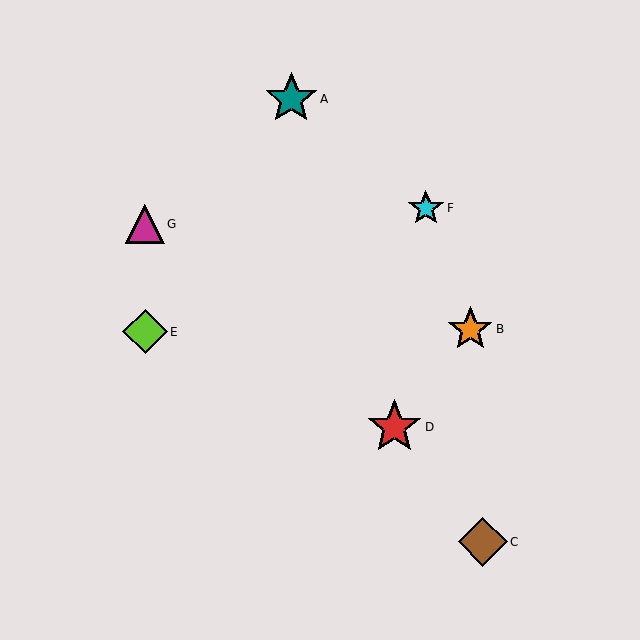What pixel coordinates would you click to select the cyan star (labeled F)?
Click at (426, 208) to select the cyan star F.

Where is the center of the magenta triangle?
The center of the magenta triangle is at (145, 224).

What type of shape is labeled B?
Shape B is an orange star.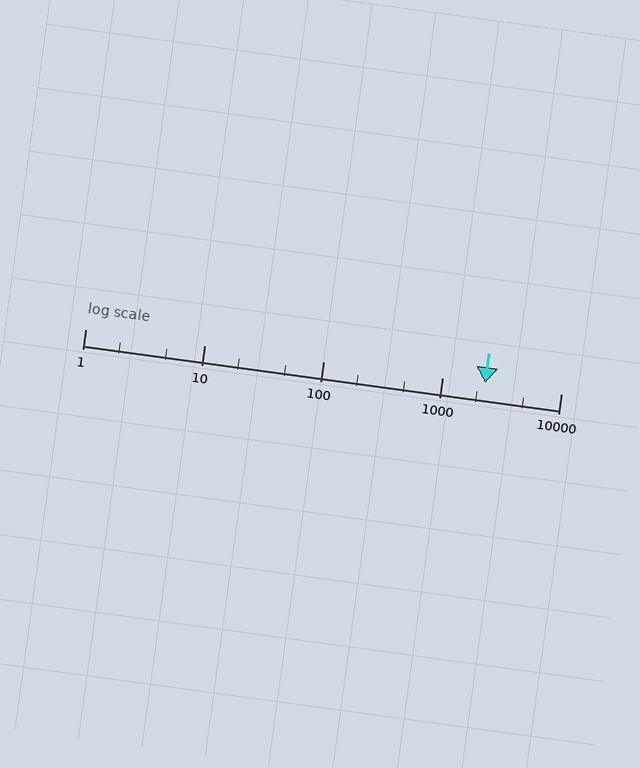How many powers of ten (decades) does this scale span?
The scale spans 4 decades, from 1 to 10000.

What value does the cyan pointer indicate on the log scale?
The pointer indicates approximately 2300.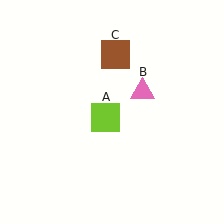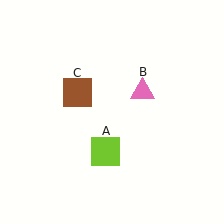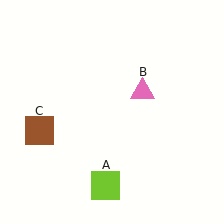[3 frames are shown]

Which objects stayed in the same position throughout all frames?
Pink triangle (object B) remained stationary.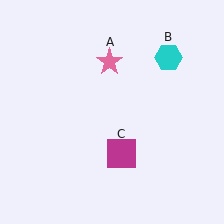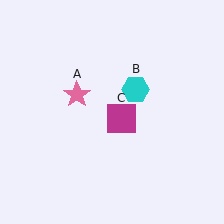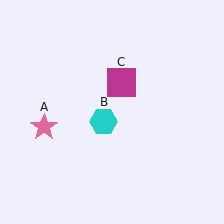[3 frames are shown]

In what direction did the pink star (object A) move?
The pink star (object A) moved down and to the left.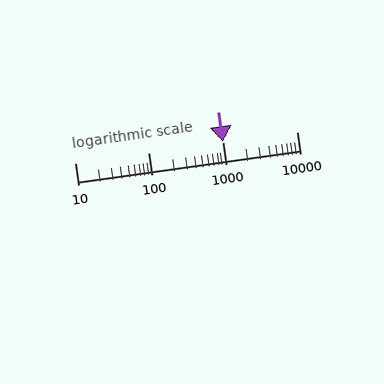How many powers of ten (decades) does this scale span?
The scale spans 3 decades, from 10 to 10000.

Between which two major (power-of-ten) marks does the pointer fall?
The pointer is between 100 and 1000.